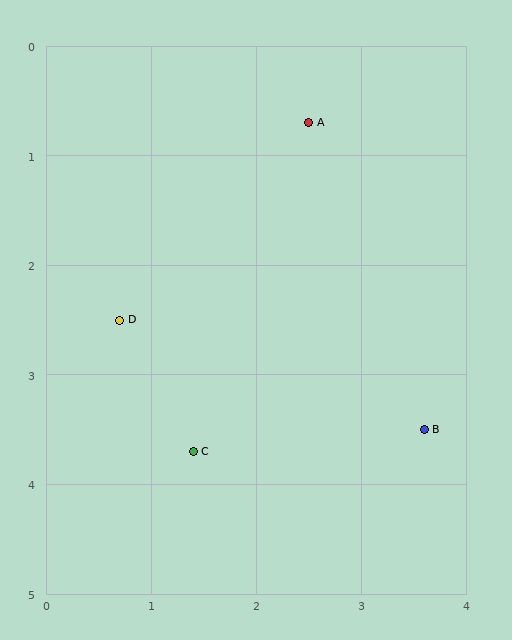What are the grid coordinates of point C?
Point C is at approximately (1.4, 3.7).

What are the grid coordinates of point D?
Point D is at approximately (0.7, 2.5).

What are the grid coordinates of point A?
Point A is at approximately (2.5, 0.7).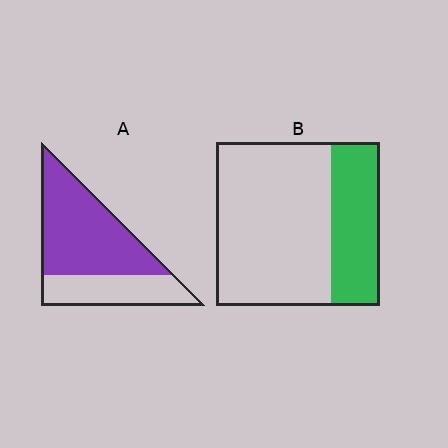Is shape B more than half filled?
No.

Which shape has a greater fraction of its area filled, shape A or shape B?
Shape A.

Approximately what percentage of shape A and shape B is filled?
A is approximately 65% and B is approximately 30%.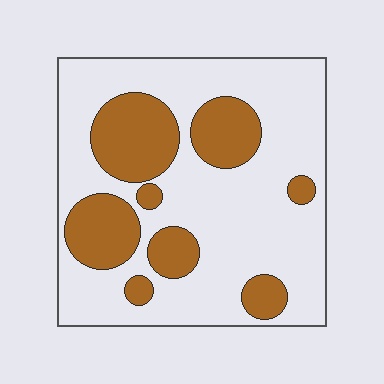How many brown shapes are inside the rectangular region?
8.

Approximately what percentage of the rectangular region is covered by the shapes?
Approximately 30%.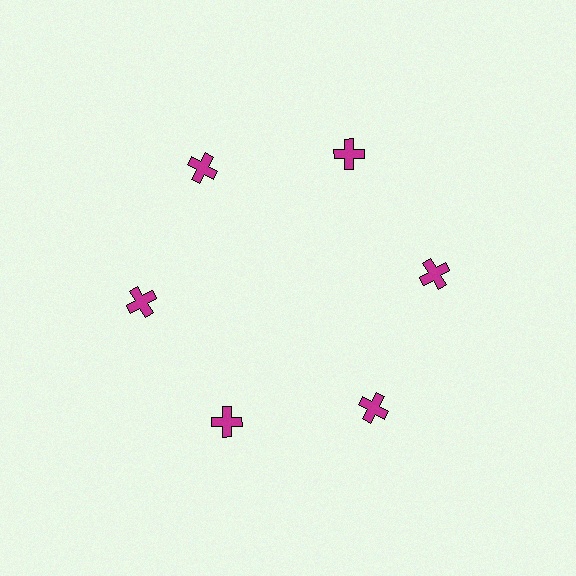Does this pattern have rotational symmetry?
Yes, this pattern has 6-fold rotational symmetry. It looks the same after rotating 60 degrees around the center.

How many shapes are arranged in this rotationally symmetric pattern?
There are 6 shapes, arranged in 6 groups of 1.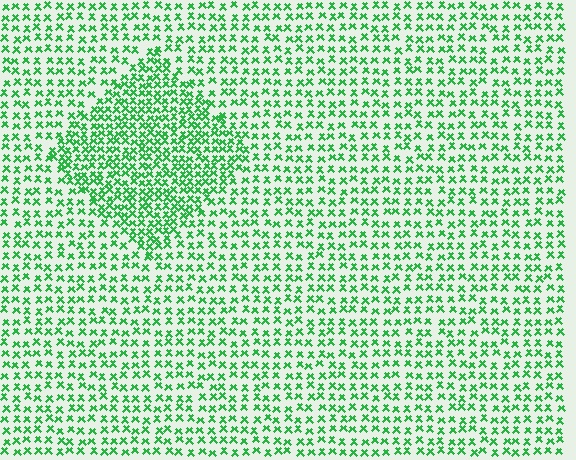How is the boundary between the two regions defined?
The boundary is defined by a change in element density (approximately 1.8x ratio). All elements are the same color, size, and shape.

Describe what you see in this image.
The image contains small green elements arranged at two different densities. A diamond-shaped region is visible where the elements are more densely packed than the surrounding area.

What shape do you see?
I see a diamond.